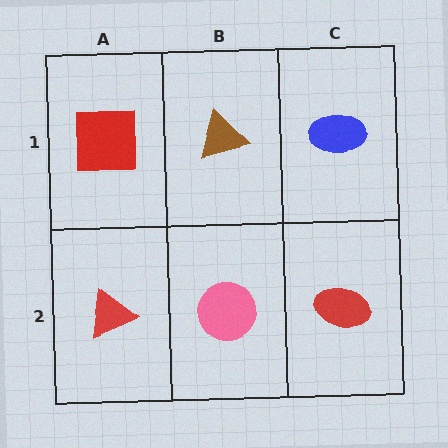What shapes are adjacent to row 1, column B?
A pink circle (row 2, column B), a red square (row 1, column A), a blue ellipse (row 1, column C).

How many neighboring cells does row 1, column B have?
3.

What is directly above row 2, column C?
A blue ellipse.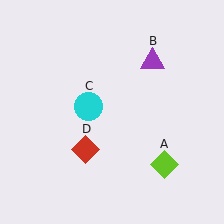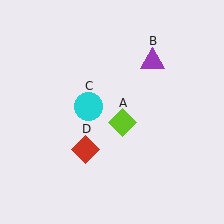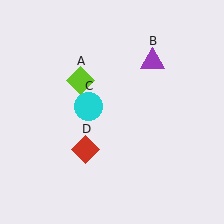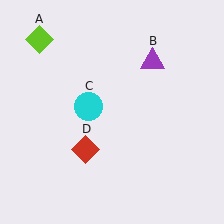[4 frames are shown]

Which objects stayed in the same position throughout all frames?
Purple triangle (object B) and cyan circle (object C) and red diamond (object D) remained stationary.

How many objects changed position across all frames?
1 object changed position: lime diamond (object A).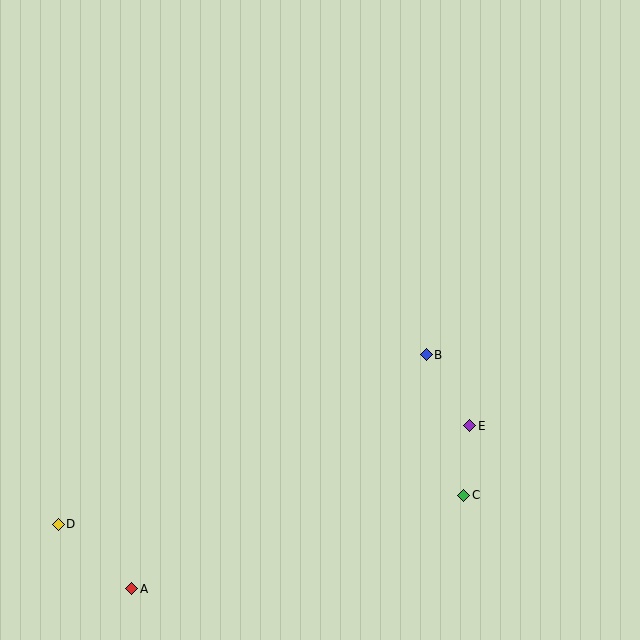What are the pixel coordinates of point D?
Point D is at (58, 524).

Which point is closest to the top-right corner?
Point B is closest to the top-right corner.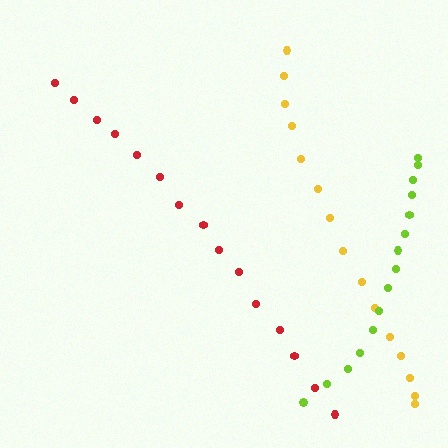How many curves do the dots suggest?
There are 3 distinct paths.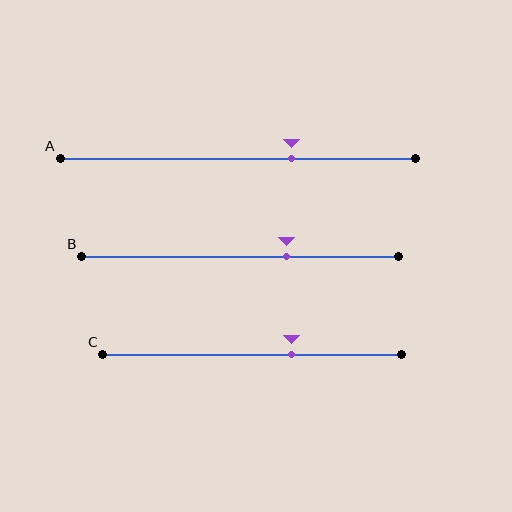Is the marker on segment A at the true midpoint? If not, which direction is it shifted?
No, the marker on segment A is shifted to the right by about 15% of the segment length.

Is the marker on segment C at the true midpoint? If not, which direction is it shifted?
No, the marker on segment C is shifted to the right by about 13% of the segment length.